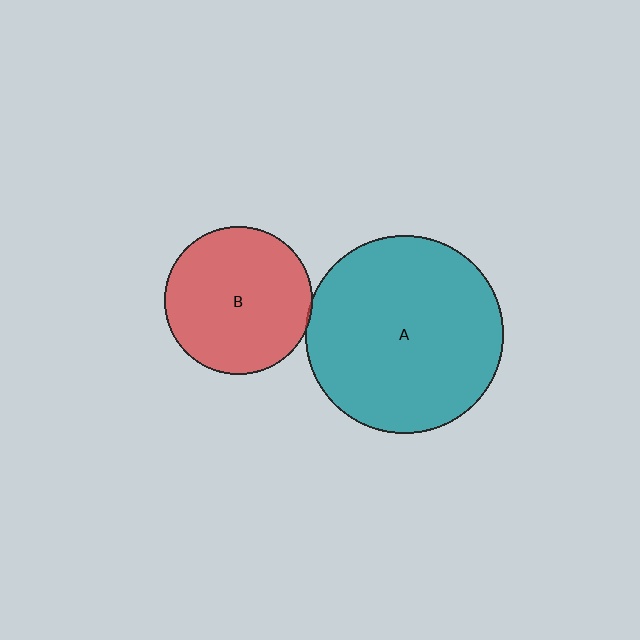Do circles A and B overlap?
Yes.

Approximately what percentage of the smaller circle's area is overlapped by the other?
Approximately 5%.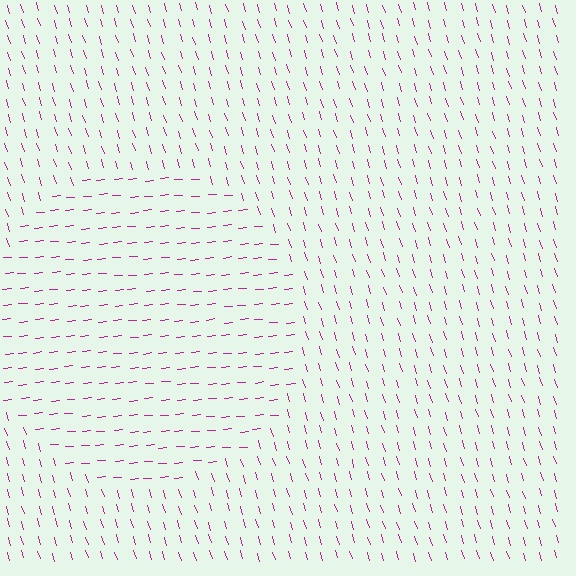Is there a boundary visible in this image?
Yes, there is a texture boundary formed by a change in line orientation.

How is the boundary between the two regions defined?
The boundary is defined purely by a change in line orientation (approximately 78 degrees difference). All lines are the same color and thickness.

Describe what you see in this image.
The image is filled with small magenta line segments. A circle region in the image has lines oriented differently from the surrounding lines, creating a visible texture boundary.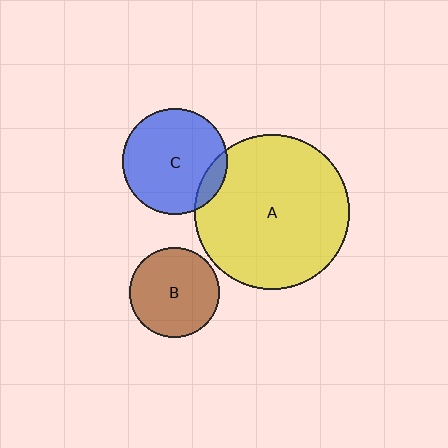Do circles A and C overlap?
Yes.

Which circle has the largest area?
Circle A (yellow).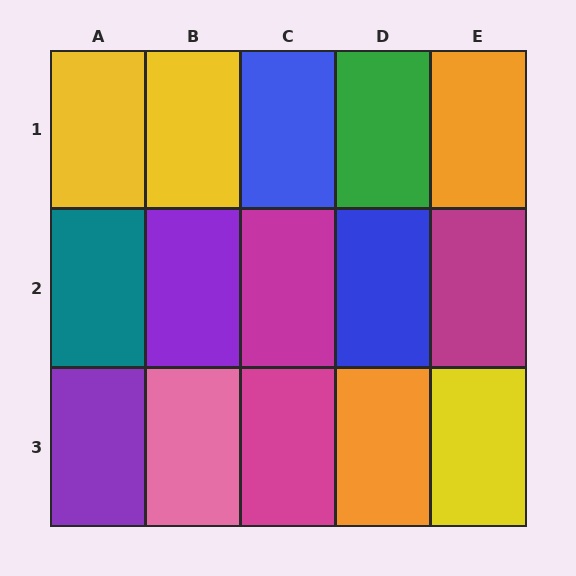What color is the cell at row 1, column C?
Blue.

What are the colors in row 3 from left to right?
Purple, pink, magenta, orange, yellow.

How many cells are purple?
2 cells are purple.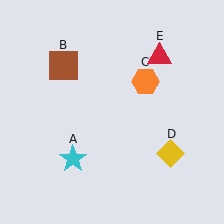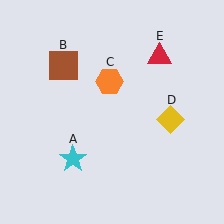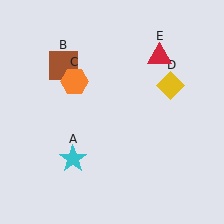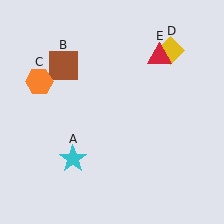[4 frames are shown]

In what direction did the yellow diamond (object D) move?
The yellow diamond (object D) moved up.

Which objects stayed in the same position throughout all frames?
Cyan star (object A) and brown square (object B) and red triangle (object E) remained stationary.